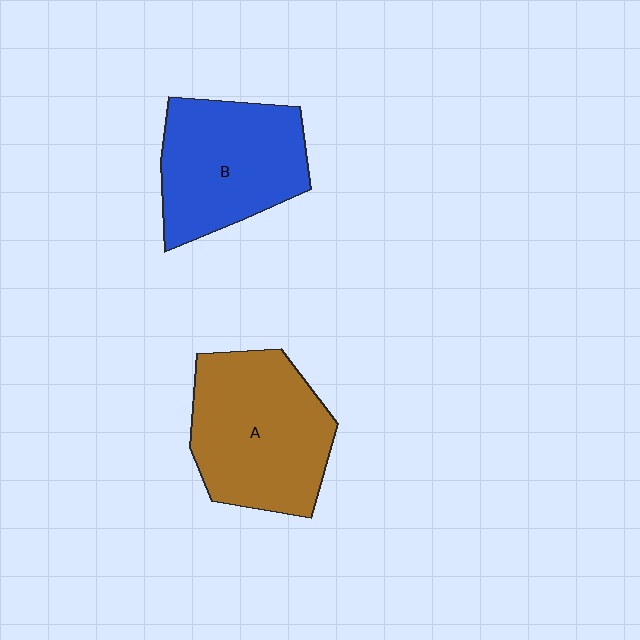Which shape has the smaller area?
Shape B (blue).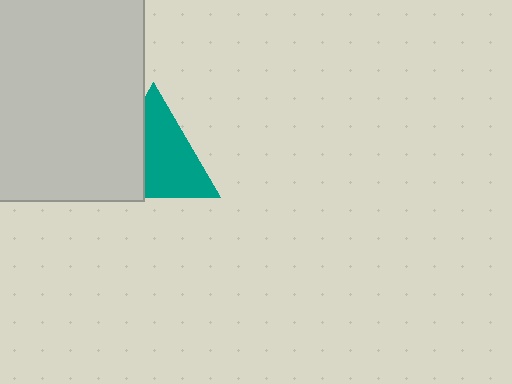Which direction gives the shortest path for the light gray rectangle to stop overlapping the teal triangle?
Moving left gives the shortest separation.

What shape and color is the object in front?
The object in front is a light gray rectangle.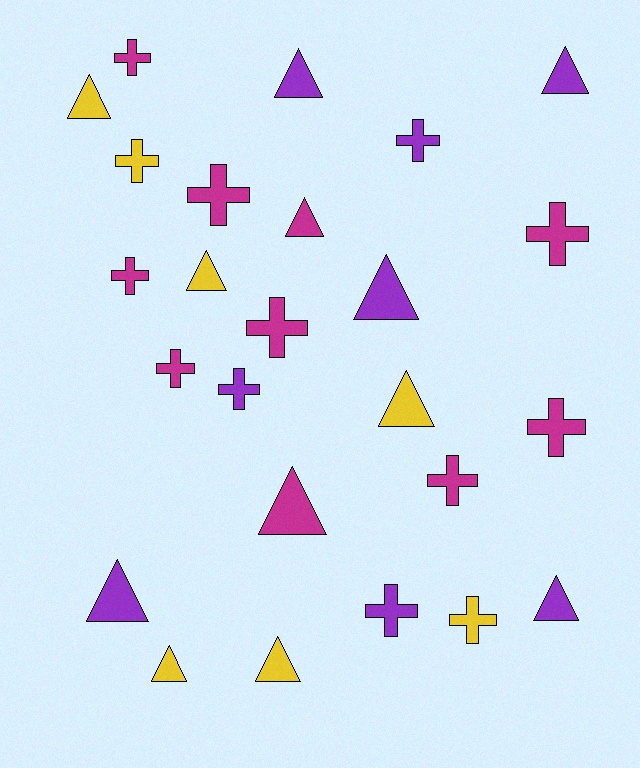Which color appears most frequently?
Magenta, with 10 objects.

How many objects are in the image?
There are 25 objects.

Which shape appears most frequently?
Cross, with 13 objects.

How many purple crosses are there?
There are 3 purple crosses.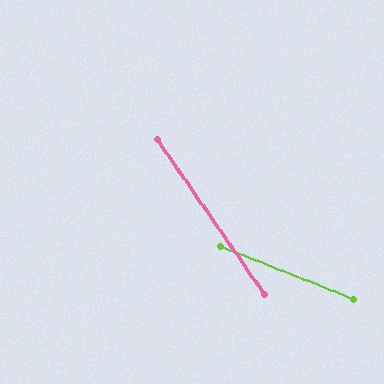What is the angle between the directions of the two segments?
Approximately 34 degrees.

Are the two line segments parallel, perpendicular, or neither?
Neither parallel nor perpendicular — they differ by about 34°.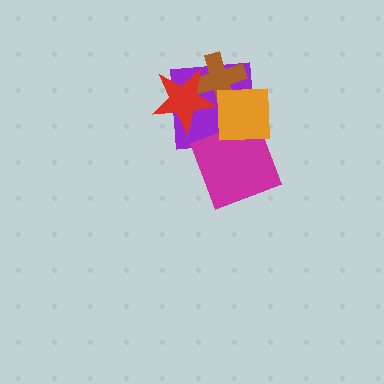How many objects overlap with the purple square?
4 objects overlap with the purple square.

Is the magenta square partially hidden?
Yes, it is partially covered by another shape.